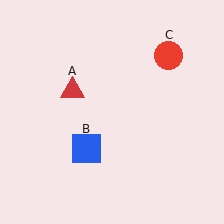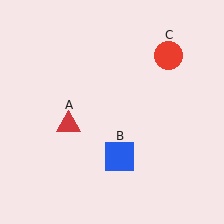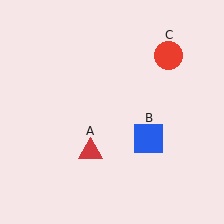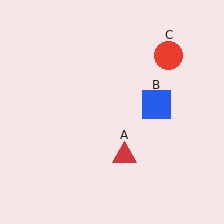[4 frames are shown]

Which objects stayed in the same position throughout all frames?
Red circle (object C) remained stationary.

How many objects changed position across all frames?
2 objects changed position: red triangle (object A), blue square (object B).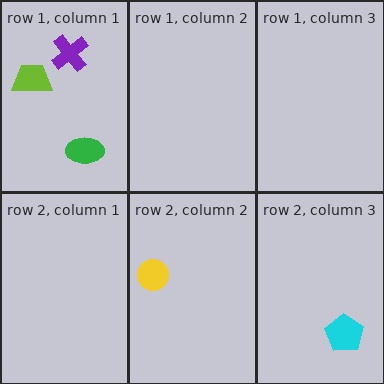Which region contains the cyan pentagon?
The row 2, column 3 region.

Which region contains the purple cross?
The row 1, column 1 region.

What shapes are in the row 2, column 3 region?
The cyan pentagon.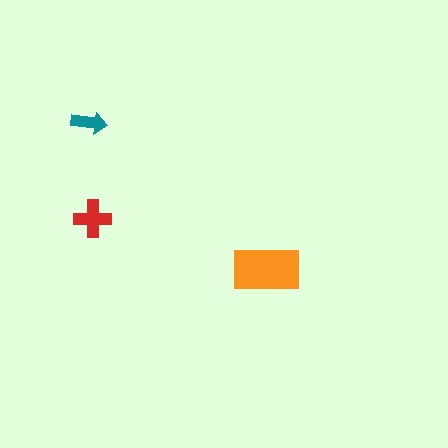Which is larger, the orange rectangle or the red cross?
The orange rectangle.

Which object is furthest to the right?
The orange rectangle is rightmost.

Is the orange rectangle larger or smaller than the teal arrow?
Larger.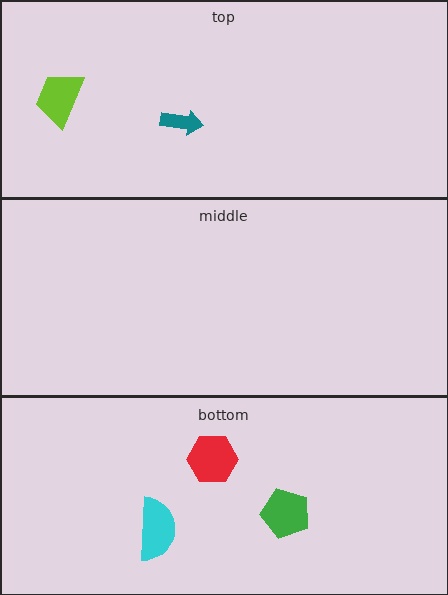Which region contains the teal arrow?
The top region.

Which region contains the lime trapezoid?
The top region.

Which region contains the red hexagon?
The bottom region.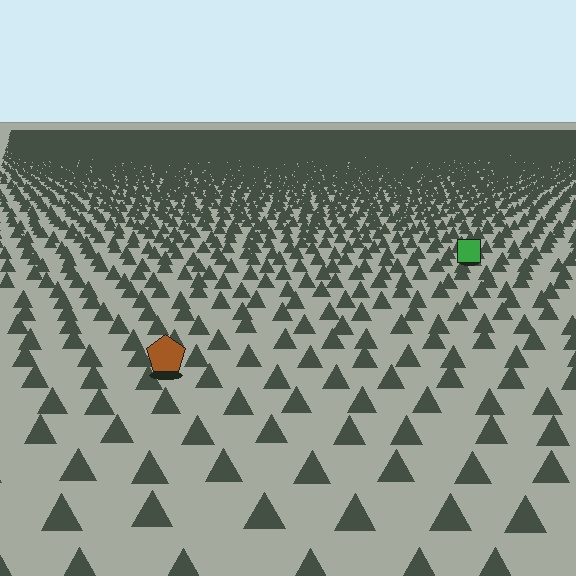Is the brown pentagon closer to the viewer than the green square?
Yes. The brown pentagon is closer — you can tell from the texture gradient: the ground texture is coarser near it.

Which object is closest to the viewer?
The brown pentagon is closest. The texture marks near it are larger and more spread out.